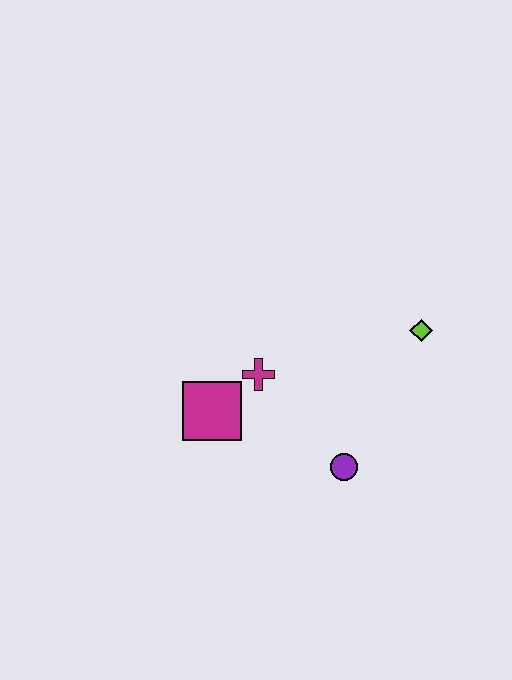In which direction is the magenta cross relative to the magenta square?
The magenta cross is to the right of the magenta square.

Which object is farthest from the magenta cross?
The lime diamond is farthest from the magenta cross.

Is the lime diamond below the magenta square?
No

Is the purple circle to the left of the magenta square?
No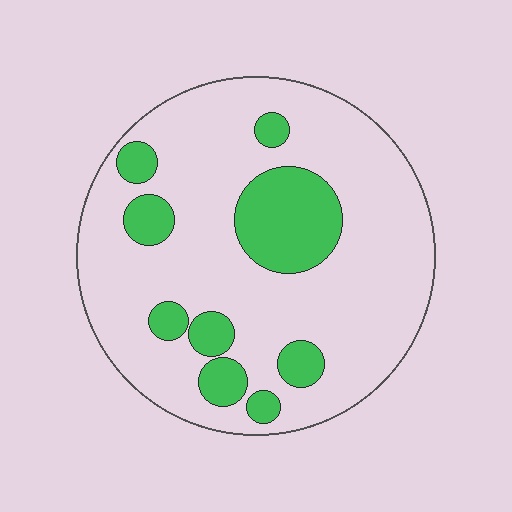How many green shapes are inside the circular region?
9.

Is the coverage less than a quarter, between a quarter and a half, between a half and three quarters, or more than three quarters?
Less than a quarter.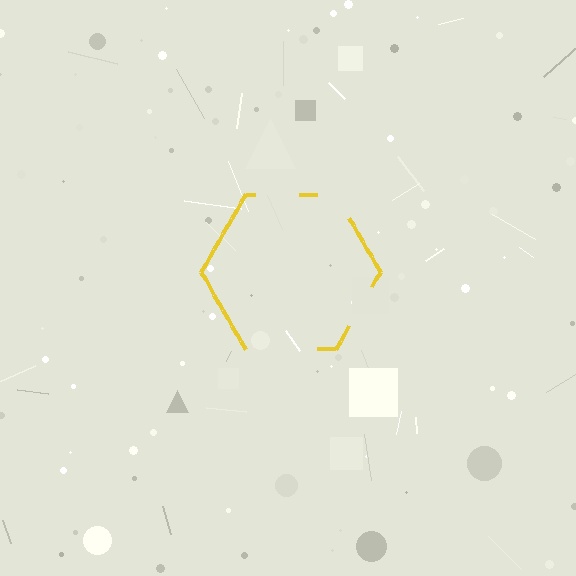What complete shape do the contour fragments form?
The contour fragments form a hexagon.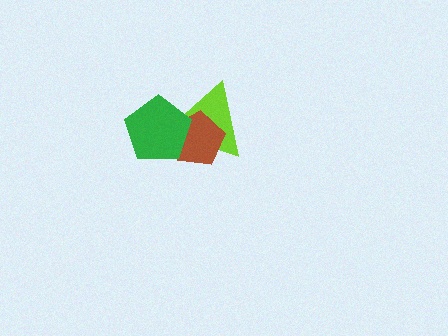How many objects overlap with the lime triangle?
2 objects overlap with the lime triangle.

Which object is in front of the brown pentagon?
The green pentagon is in front of the brown pentagon.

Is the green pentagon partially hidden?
No, no other shape covers it.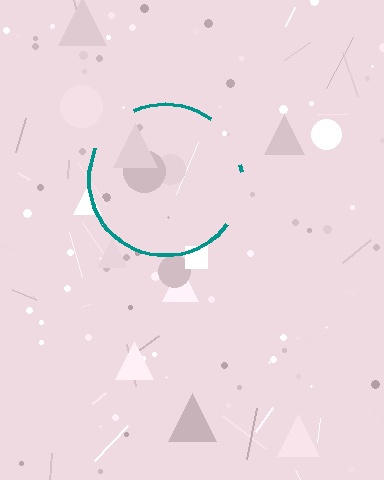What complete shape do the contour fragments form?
The contour fragments form a circle.